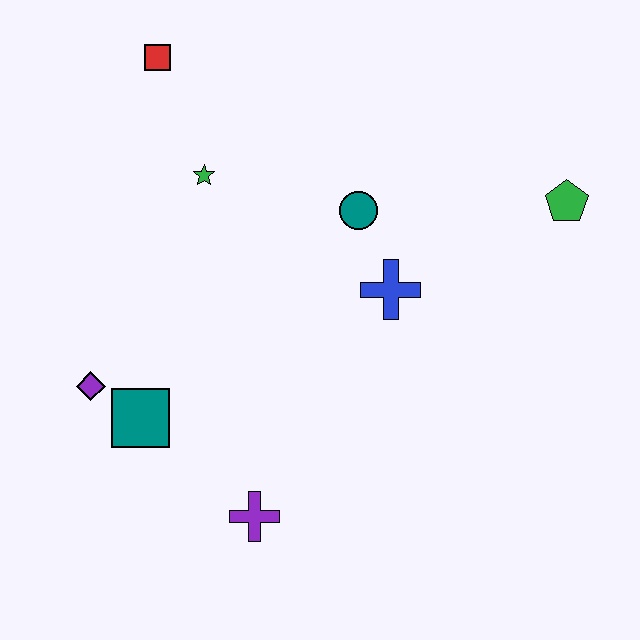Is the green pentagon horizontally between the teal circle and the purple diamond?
No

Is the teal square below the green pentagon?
Yes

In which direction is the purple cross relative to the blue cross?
The purple cross is below the blue cross.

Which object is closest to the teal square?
The purple diamond is closest to the teal square.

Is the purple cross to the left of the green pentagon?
Yes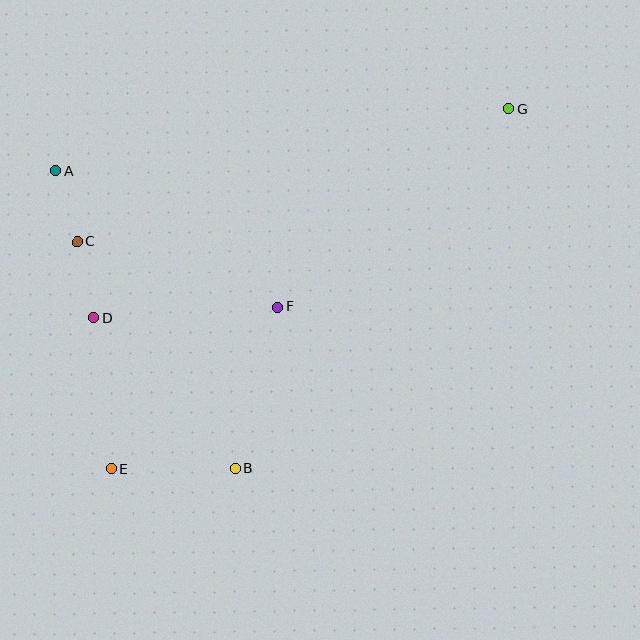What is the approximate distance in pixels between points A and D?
The distance between A and D is approximately 152 pixels.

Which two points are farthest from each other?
Points E and G are farthest from each other.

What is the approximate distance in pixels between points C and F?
The distance between C and F is approximately 211 pixels.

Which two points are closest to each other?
Points A and C are closest to each other.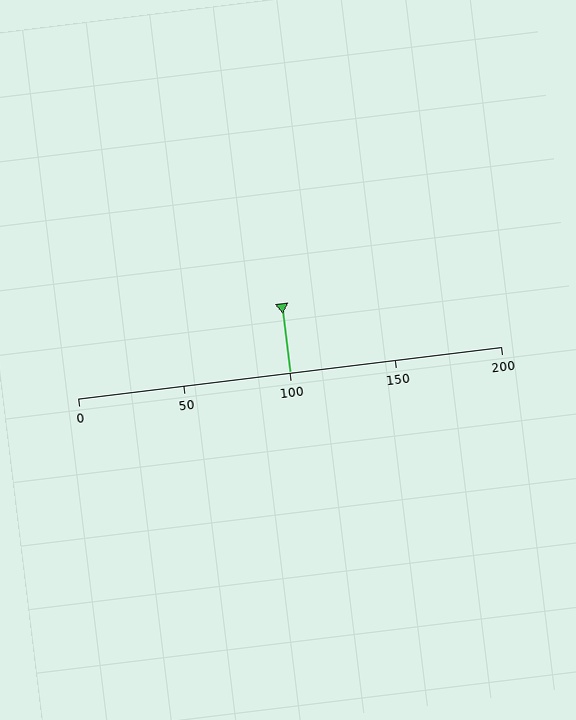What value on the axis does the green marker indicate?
The marker indicates approximately 100.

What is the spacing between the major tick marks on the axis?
The major ticks are spaced 50 apart.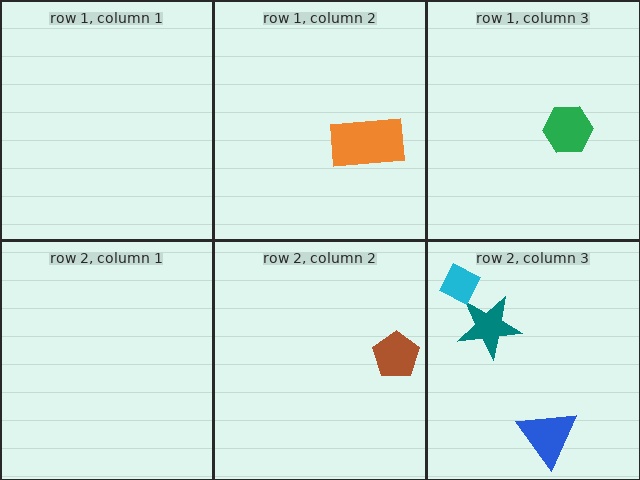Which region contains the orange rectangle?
The row 1, column 2 region.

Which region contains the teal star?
The row 2, column 3 region.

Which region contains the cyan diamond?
The row 2, column 3 region.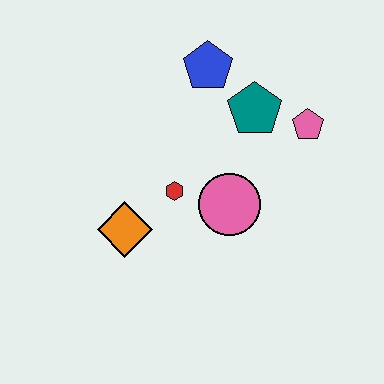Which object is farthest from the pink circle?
The blue pentagon is farthest from the pink circle.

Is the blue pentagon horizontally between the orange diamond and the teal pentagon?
Yes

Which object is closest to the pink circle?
The red hexagon is closest to the pink circle.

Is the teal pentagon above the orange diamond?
Yes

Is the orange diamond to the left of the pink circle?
Yes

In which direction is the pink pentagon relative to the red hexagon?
The pink pentagon is to the right of the red hexagon.